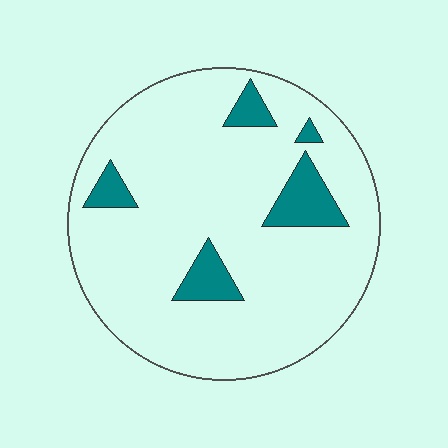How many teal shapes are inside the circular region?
5.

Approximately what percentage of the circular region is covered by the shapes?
Approximately 10%.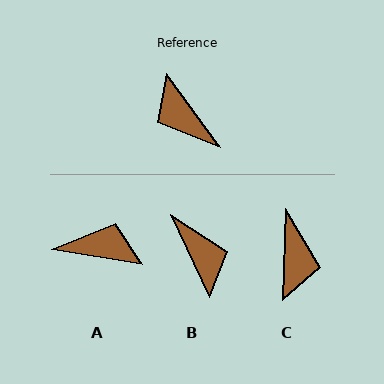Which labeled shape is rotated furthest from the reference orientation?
B, about 169 degrees away.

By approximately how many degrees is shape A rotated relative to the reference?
Approximately 136 degrees clockwise.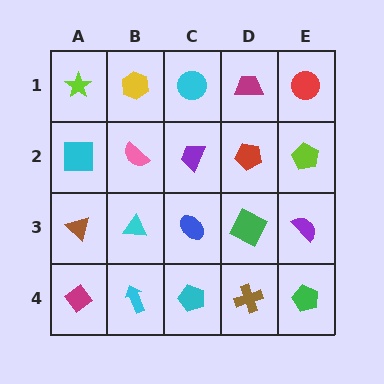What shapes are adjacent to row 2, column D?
A magenta trapezoid (row 1, column D), a green square (row 3, column D), a purple trapezoid (row 2, column C), a lime pentagon (row 2, column E).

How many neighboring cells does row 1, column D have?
3.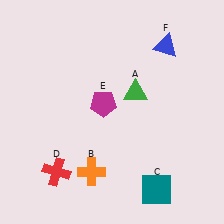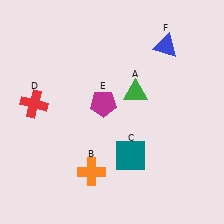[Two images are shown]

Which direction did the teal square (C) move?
The teal square (C) moved up.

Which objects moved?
The objects that moved are: the teal square (C), the red cross (D).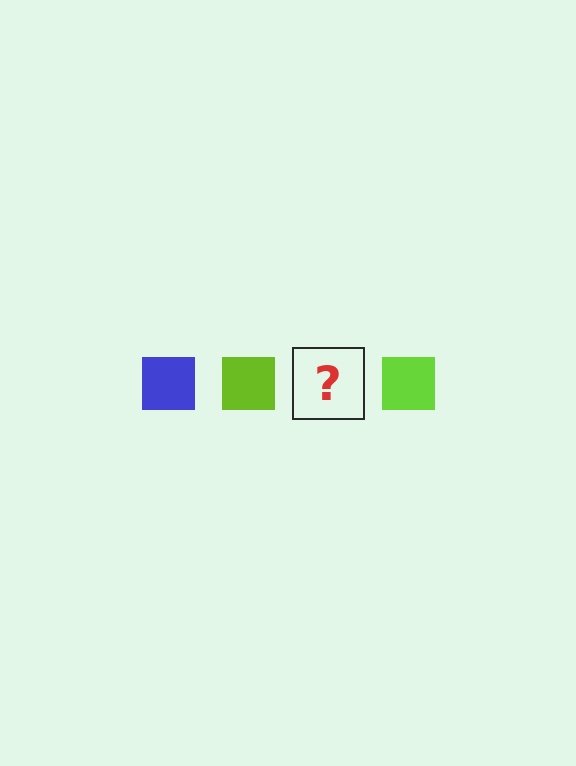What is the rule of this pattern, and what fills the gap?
The rule is that the pattern cycles through blue, lime squares. The gap should be filled with a blue square.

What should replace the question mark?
The question mark should be replaced with a blue square.